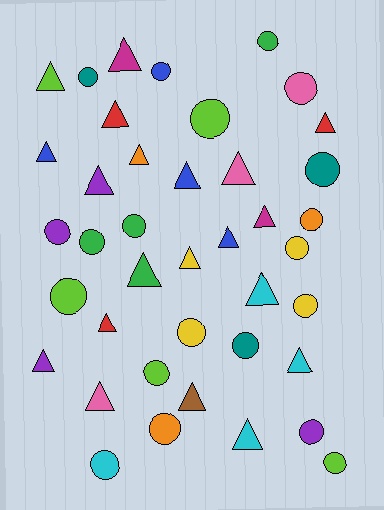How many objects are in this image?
There are 40 objects.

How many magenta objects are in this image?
There are 2 magenta objects.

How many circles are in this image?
There are 20 circles.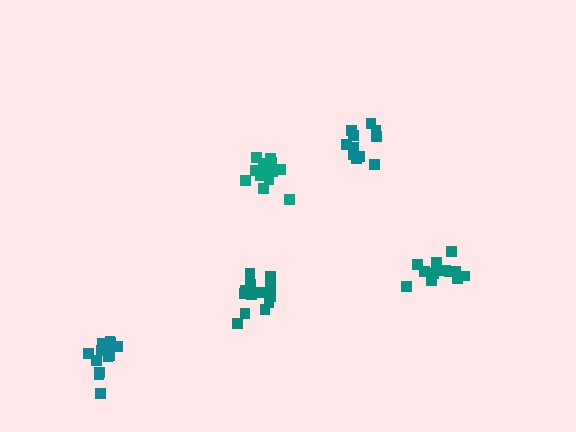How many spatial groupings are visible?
There are 5 spatial groupings.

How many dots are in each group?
Group 1: 16 dots, Group 2: 15 dots, Group 3: 11 dots, Group 4: 13 dots, Group 5: 14 dots (69 total).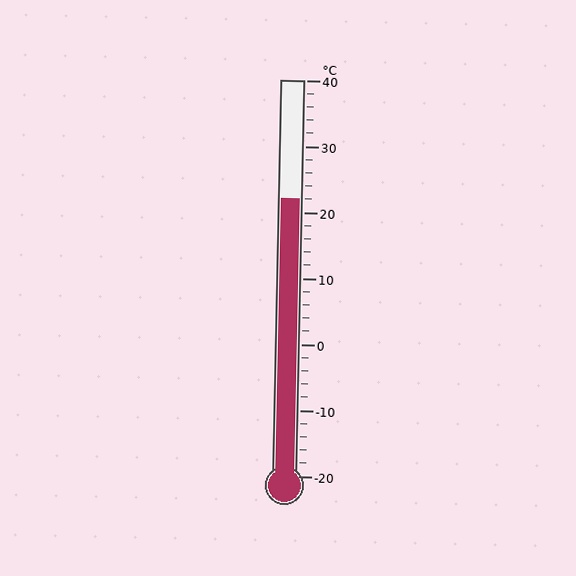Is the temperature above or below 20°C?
The temperature is above 20°C.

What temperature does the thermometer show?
The thermometer shows approximately 22°C.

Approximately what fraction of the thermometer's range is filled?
The thermometer is filled to approximately 70% of its range.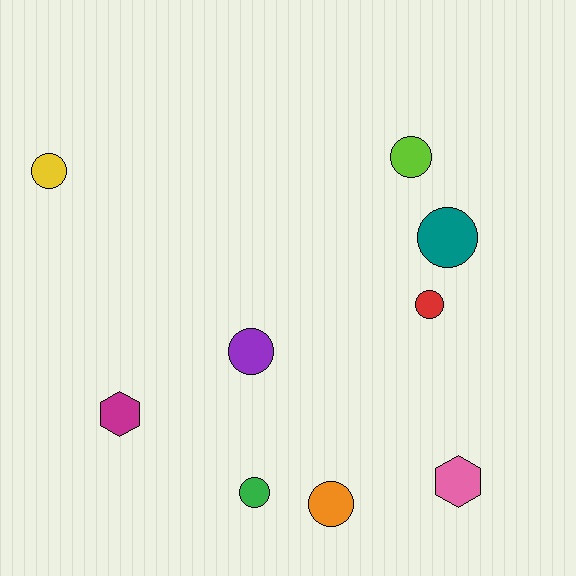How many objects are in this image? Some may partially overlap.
There are 9 objects.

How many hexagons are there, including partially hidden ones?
There are 2 hexagons.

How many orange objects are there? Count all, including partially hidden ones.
There is 1 orange object.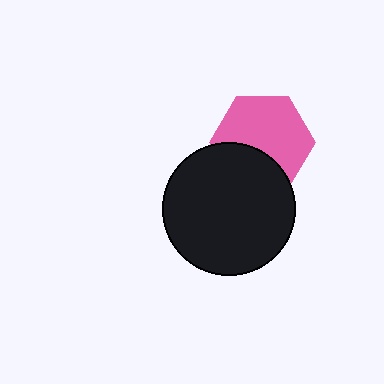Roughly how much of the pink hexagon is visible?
Most of it is visible (roughly 67%).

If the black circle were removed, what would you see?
You would see the complete pink hexagon.